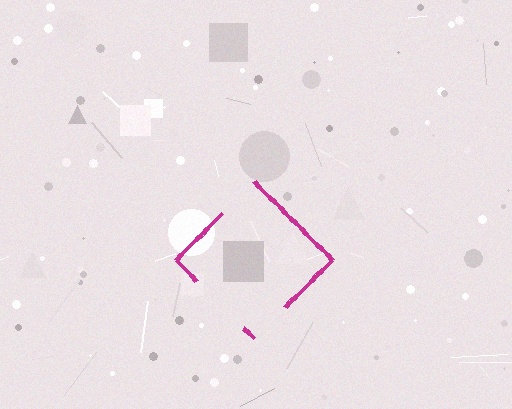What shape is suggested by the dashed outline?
The dashed outline suggests a diamond.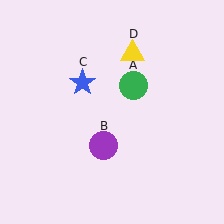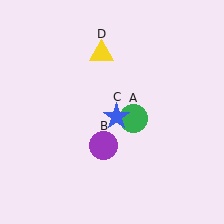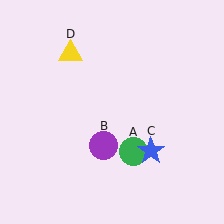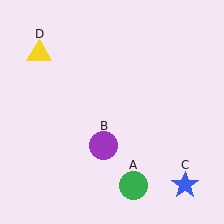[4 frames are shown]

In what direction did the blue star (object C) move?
The blue star (object C) moved down and to the right.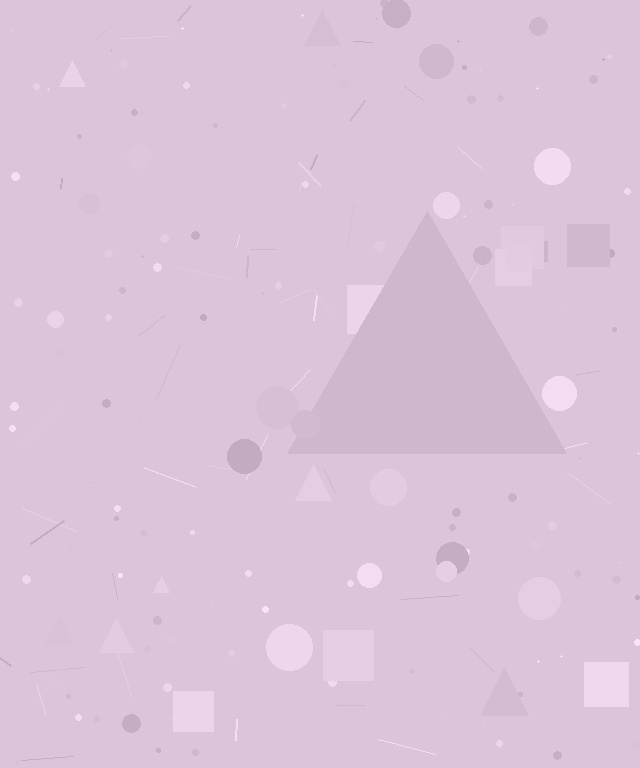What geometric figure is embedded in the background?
A triangle is embedded in the background.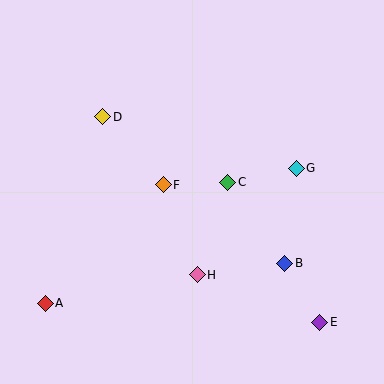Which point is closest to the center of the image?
Point F at (163, 185) is closest to the center.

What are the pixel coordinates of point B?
Point B is at (285, 263).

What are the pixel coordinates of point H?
Point H is at (197, 275).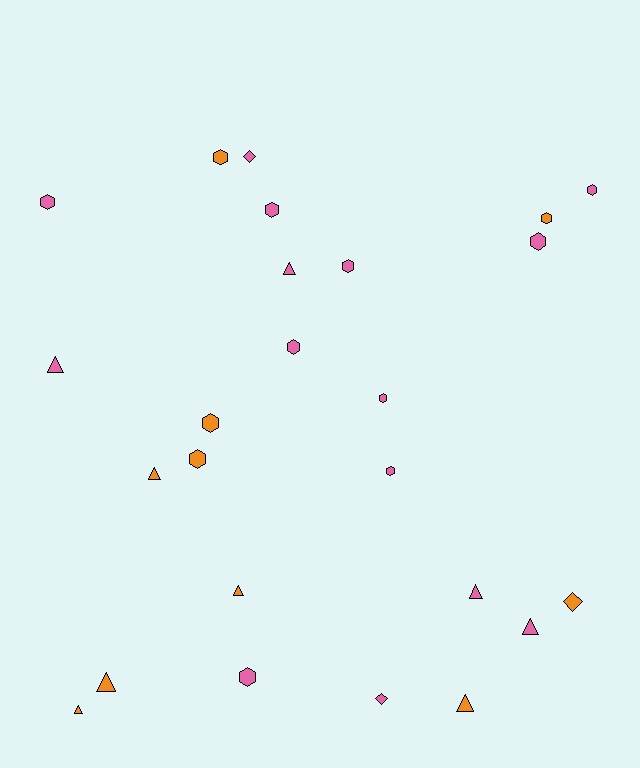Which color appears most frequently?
Pink, with 15 objects.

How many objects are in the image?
There are 25 objects.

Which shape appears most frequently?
Hexagon, with 13 objects.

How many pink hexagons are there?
There are 9 pink hexagons.